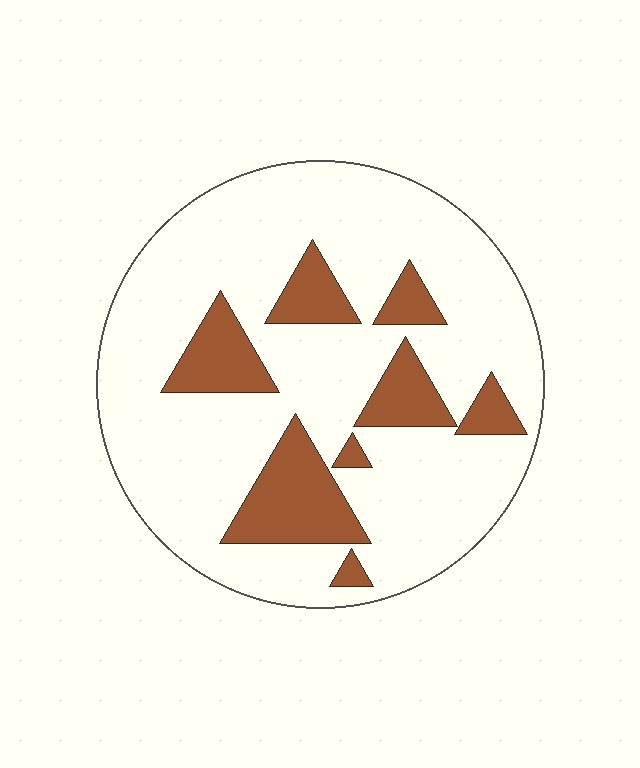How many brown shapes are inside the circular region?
8.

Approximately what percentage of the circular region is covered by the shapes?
Approximately 20%.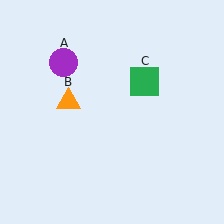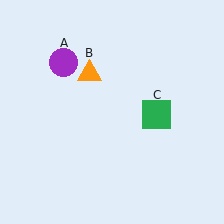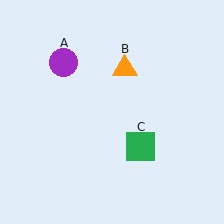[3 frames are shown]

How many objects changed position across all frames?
2 objects changed position: orange triangle (object B), green square (object C).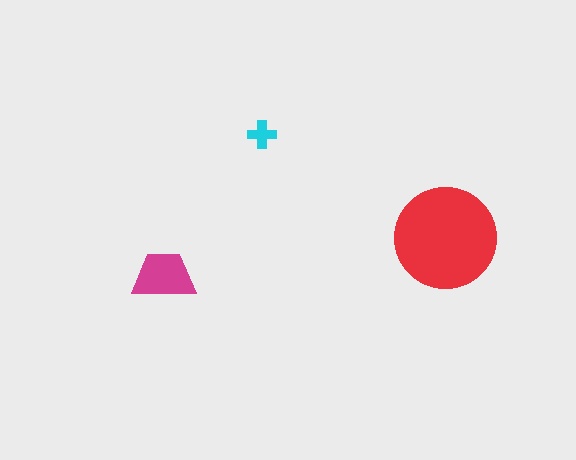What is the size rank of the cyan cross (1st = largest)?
3rd.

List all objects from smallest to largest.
The cyan cross, the magenta trapezoid, the red circle.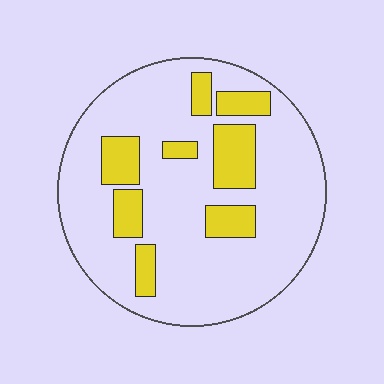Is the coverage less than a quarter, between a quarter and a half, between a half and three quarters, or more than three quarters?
Less than a quarter.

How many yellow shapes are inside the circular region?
8.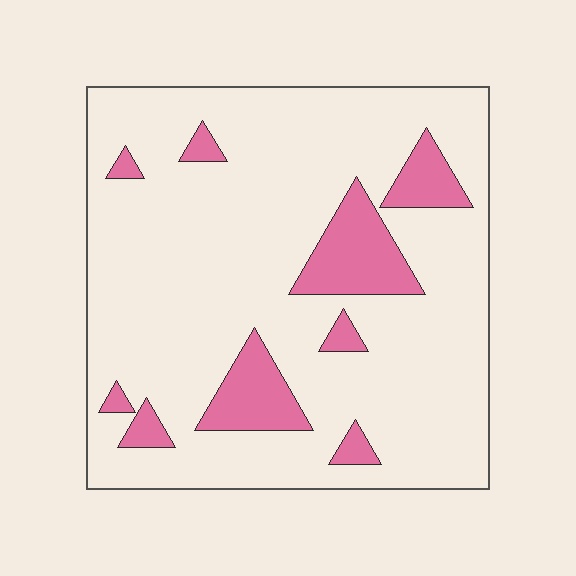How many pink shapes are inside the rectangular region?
9.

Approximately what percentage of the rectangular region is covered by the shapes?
Approximately 15%.